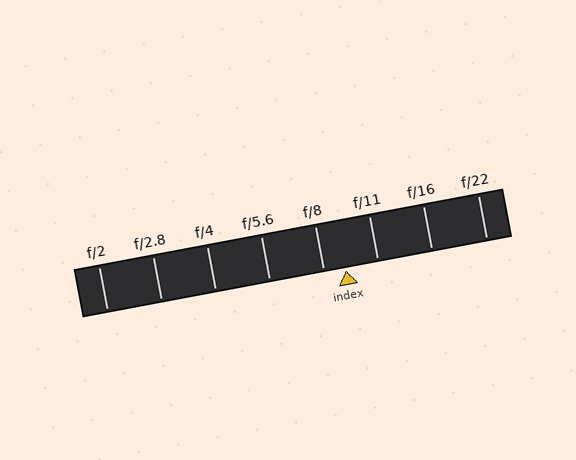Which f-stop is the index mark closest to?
The index mark is closest to f/8.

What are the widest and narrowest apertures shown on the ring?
The widest aperture shown is f/2 and the narrowest is f/22.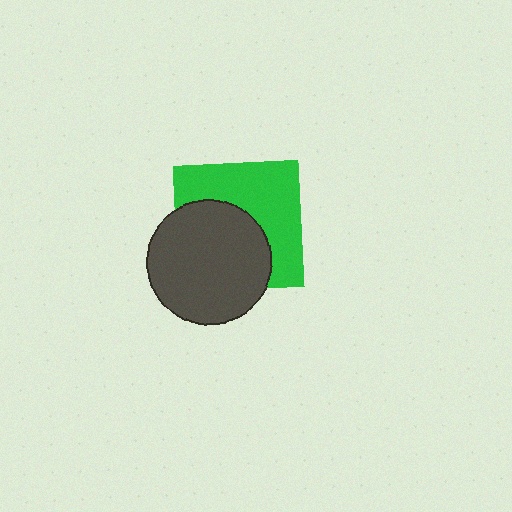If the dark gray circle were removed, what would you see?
You would see the complete green square.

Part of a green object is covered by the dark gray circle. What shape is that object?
It is a square.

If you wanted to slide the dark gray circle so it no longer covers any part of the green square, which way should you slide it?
Slide it toward the lower-left — that is the most direct way to separate the two shapes.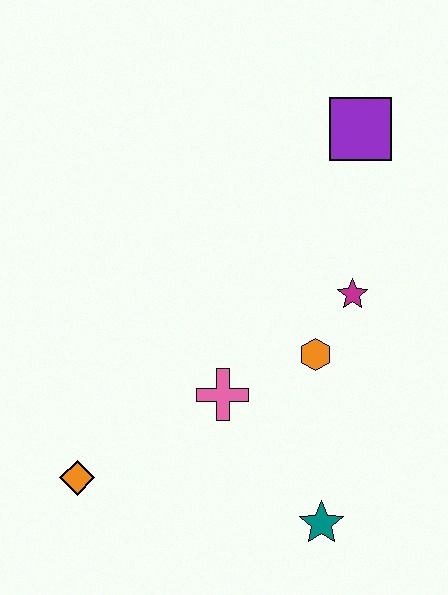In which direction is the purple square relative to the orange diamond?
The purple square is above the orange diamond.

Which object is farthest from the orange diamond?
The purple square is farthest from the orange diamond.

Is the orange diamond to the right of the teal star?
No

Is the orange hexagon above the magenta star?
No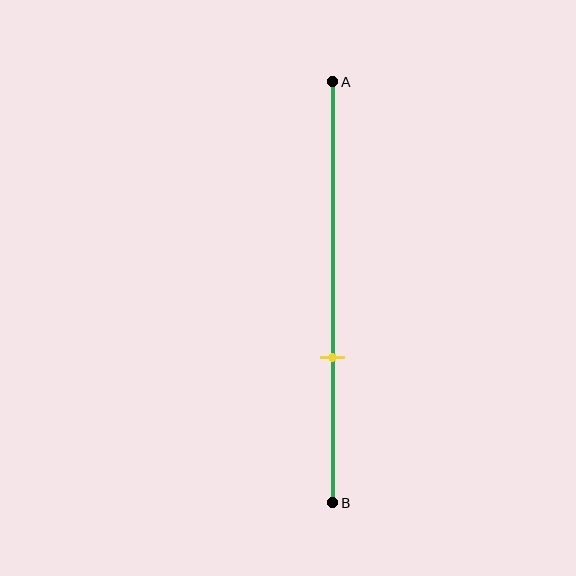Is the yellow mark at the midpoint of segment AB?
No, the mark is at about 65% from A, not at the 50% midpoint.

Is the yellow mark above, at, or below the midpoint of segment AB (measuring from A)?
The yellow mark is below the midpoint of segment AB.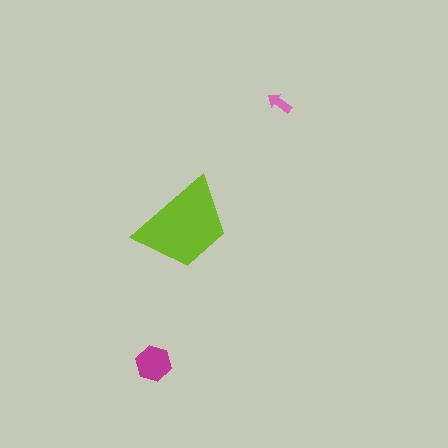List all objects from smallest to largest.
The pink arrow, the magenta hexagon, the lime trapezoid.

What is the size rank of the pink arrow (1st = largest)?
3rd.